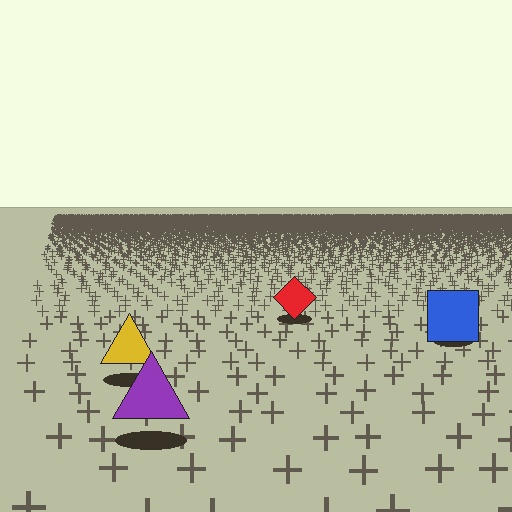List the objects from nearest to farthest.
From nearest to farthest: the purple triangle, the yellow triangle, the blue square, the red diamond.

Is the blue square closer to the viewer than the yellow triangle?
No. The yellow triangle is closer — you can tell from the texture gradient: the ground texture is coarser near it.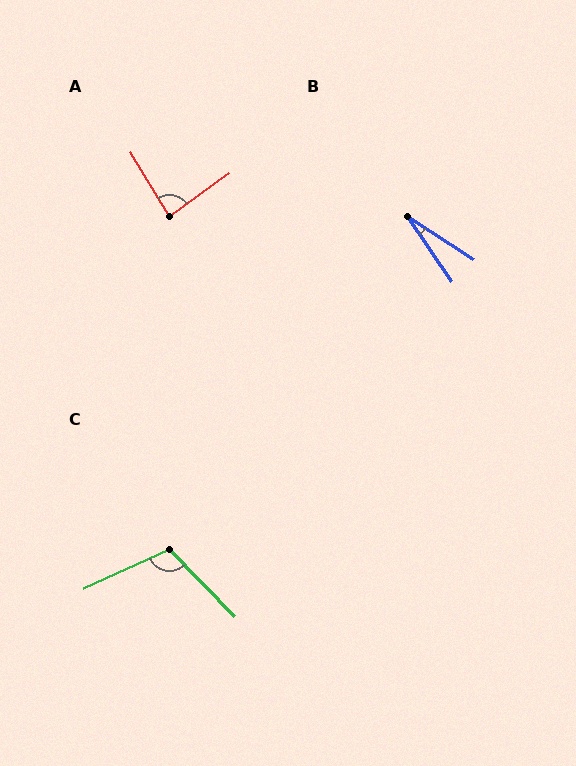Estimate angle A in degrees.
Approximately 84 degrees.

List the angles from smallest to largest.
B (22°), A (84°), C (110°).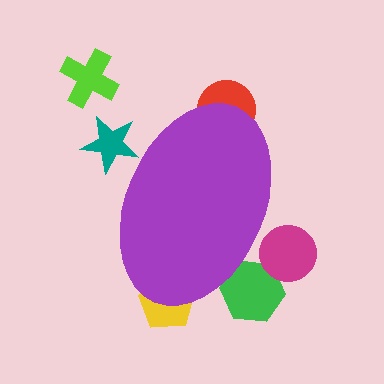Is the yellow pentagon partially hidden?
Yes, the yellow pentagon is partially hidden behind the purple ellipse.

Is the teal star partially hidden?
Yes, the teal star is partially hidden behind the purple ellipse.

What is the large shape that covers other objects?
A purple ellipse.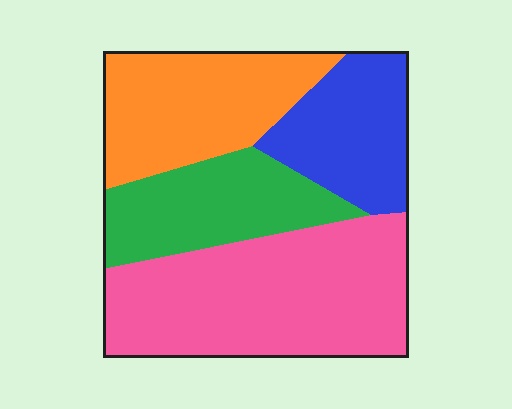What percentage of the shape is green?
Green covers around 20% of the shape.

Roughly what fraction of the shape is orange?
Orange covers 24% of the shape.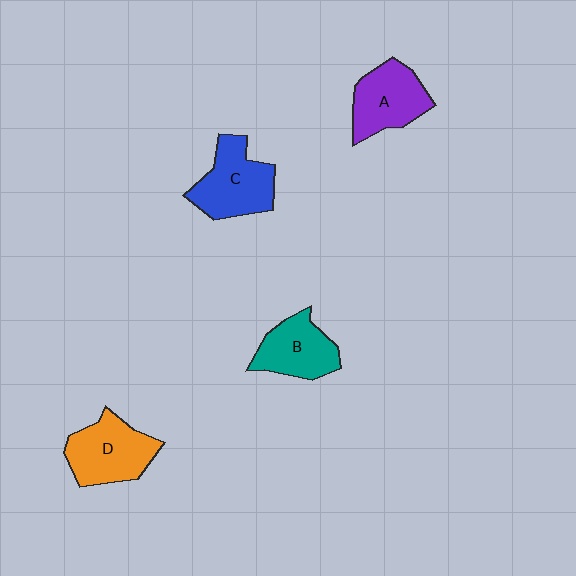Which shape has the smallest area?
Shape B (teal).